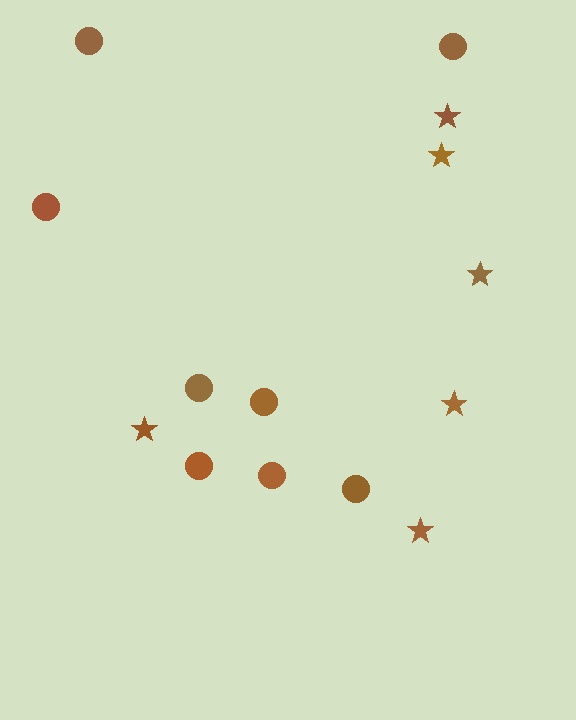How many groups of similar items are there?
There are 2 groups: one group of circles (8) and one group of stars (6).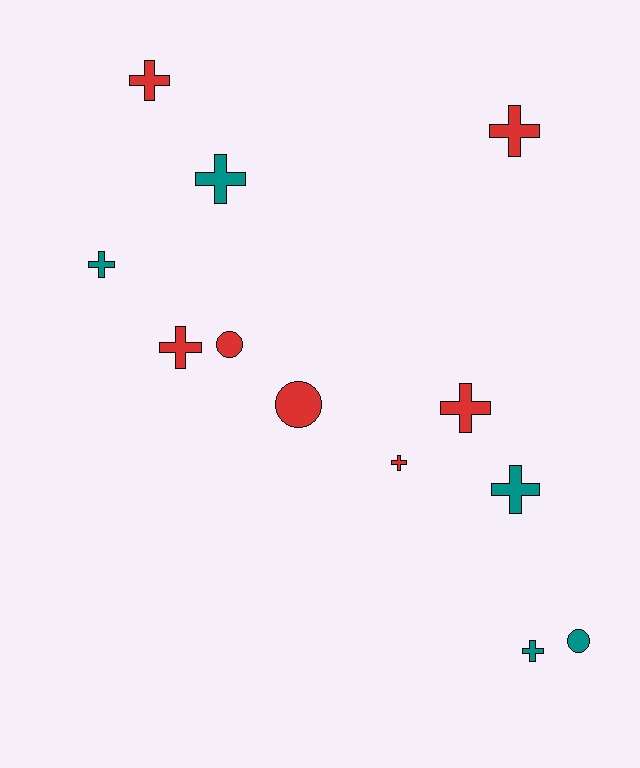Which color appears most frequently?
Red, with 7 objects.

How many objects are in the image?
There are 12 objects.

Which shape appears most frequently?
Cross, with 9 objects.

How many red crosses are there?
There are 5 red crosses.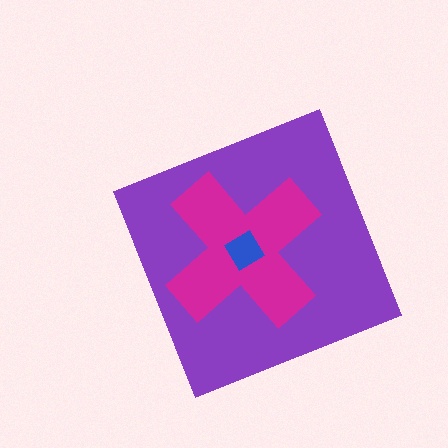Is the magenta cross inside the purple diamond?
Yes.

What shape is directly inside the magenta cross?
The blue diamond.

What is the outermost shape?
The purple diamond.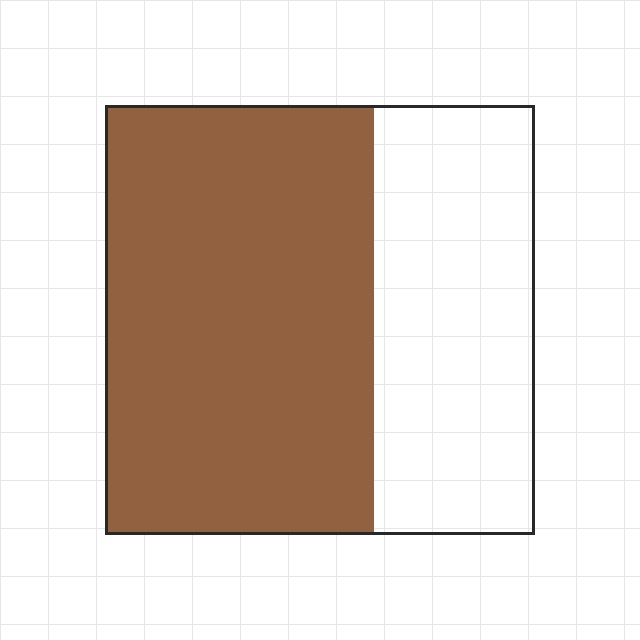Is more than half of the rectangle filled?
Yes.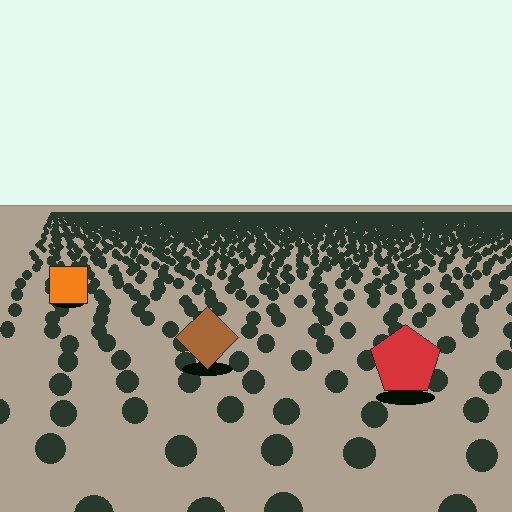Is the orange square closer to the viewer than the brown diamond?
No. The brown diamond is closer — you can tell from the texture gradient: the ground texture is coarser near it.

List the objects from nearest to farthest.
From nearest to farthest: the red pentagon, the brown diamond, the orange square.